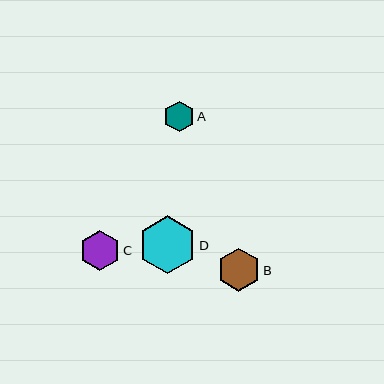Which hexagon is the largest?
Hexagon D is the largest with a size of approximately 58 pixels.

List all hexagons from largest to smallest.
From largest to smallest: D, B, C, A.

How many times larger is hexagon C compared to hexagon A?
Hexagon C is approximately 1.3 times the size of hexagon A.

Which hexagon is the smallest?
Hexagon A is the smallest with a size of approximately 30 pixels.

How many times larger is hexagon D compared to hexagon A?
Hexagon D is approximately 1.9 times the size of hexagon A.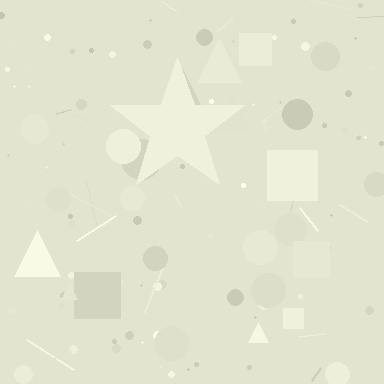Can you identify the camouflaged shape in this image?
The camouflaged shape is a star.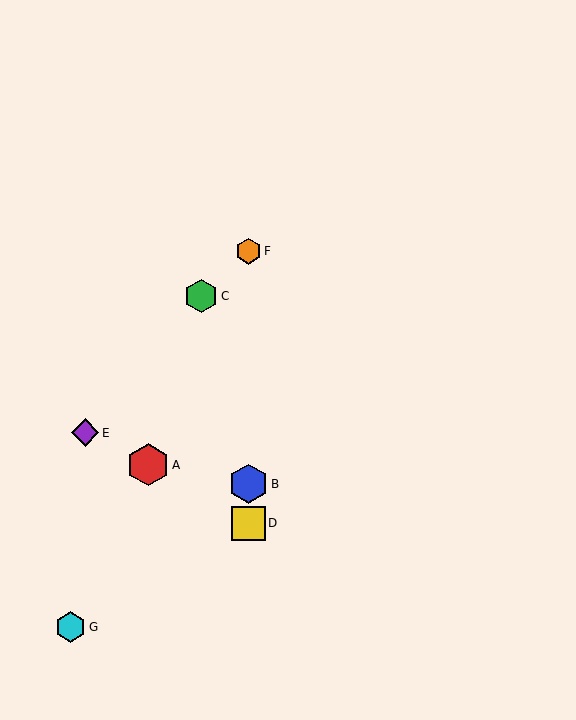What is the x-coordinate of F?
Object F is at x≈249.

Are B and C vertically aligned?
No, B is at x≈249 and C is at x≈201.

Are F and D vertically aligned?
Yes, both are at x≈249.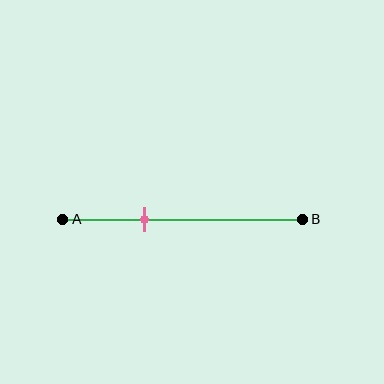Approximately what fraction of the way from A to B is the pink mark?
The pink mark is approximately 35% of the way from A to B.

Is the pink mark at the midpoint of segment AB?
No, the mark is at about 35% from A, not at the 50% midpoint.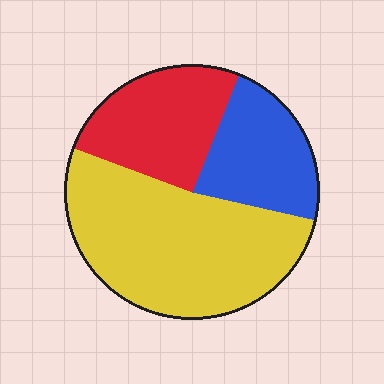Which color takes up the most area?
Yellow, at roughly 50%.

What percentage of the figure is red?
Red covers about 25% of the figure.